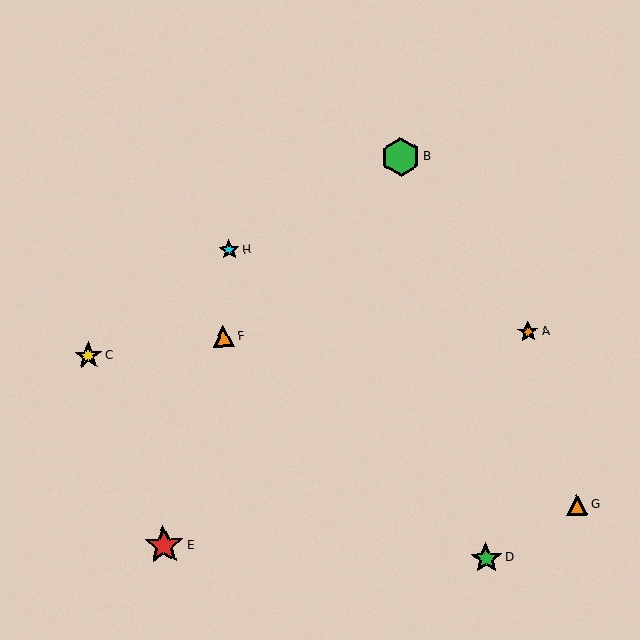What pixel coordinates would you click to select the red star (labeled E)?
Click at (164, 546) to select the red star E.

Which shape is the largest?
The red star (labeled E) is the largest.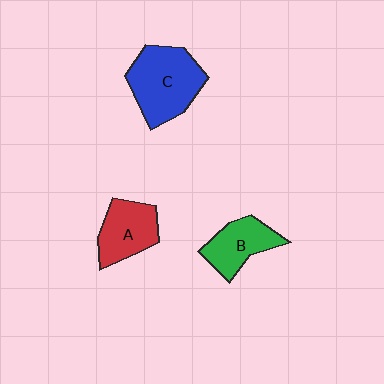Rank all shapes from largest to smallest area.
From largest to smallest: C (blue), A (red), B (green).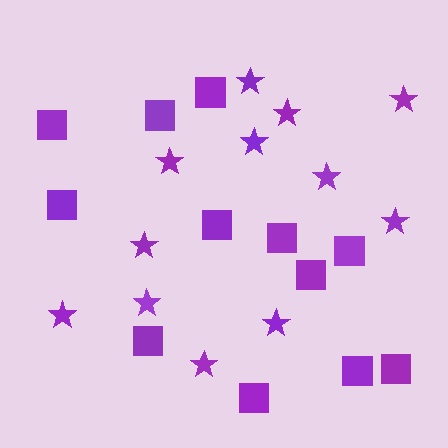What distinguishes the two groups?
There are 2 groups: one group of squares (12) and one group of stars (12).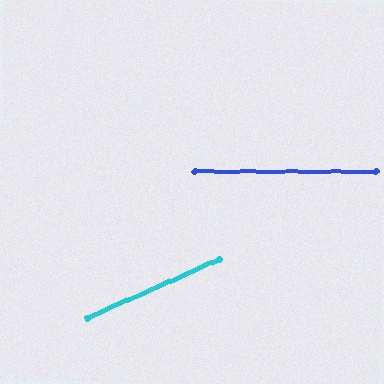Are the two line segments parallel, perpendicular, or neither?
Neither parallel nor perpendicular — they differ by about 24°.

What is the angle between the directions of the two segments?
Approximately 24 degrees.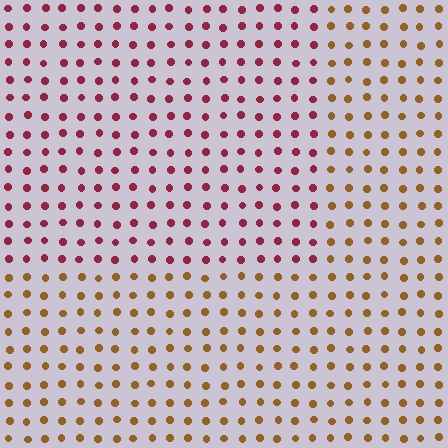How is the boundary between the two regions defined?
The boundary is defined purely by a slight shift in hue (about 52 degrees). Spacing, size, and orientation are identical on both sides.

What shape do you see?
I see a rectangle.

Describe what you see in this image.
The image is filled with small brown elements in a uniform arrangement. A rectangle-shaped region is visible where the elements are tinted to a slightly different hue, forming a subtle color boundary.